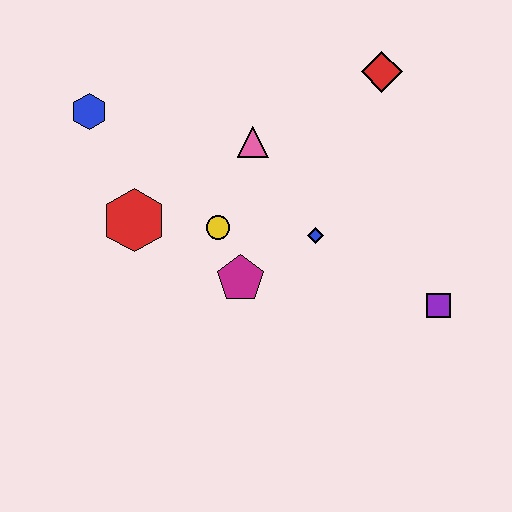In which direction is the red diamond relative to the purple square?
The red diamond is above the purple square.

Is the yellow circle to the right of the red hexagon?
Yes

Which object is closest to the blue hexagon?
The red hexagon is closest to the blue hexagon.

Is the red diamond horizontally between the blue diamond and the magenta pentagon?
No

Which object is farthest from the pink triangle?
The purple square is farthest from the pink triangle.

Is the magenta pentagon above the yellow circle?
No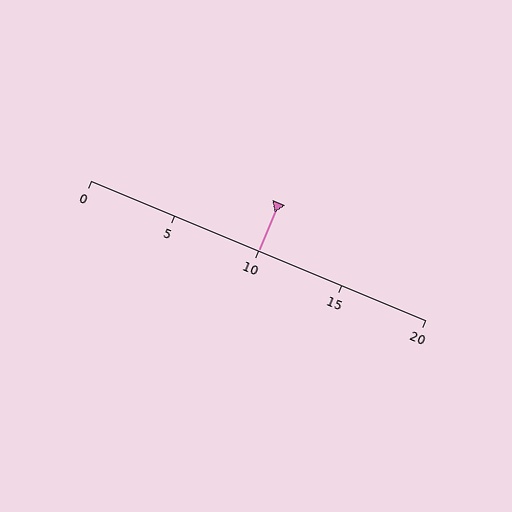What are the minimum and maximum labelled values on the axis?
The axis runs from 0 to 20.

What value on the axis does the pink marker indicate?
The marker indicates approximately 10.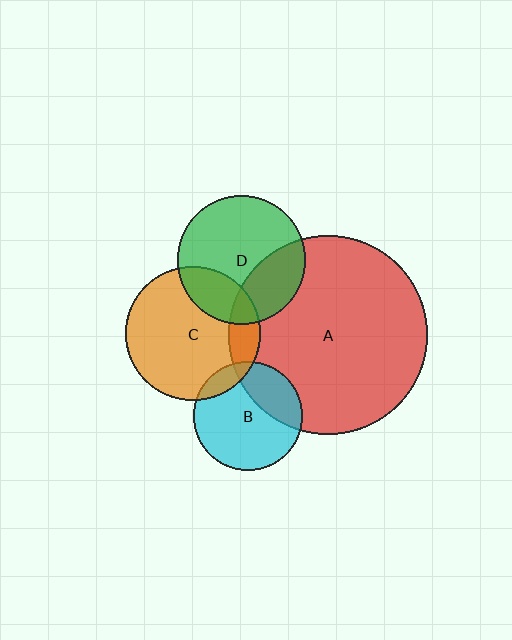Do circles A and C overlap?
Yes.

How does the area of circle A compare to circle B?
Approximately 3.3 times.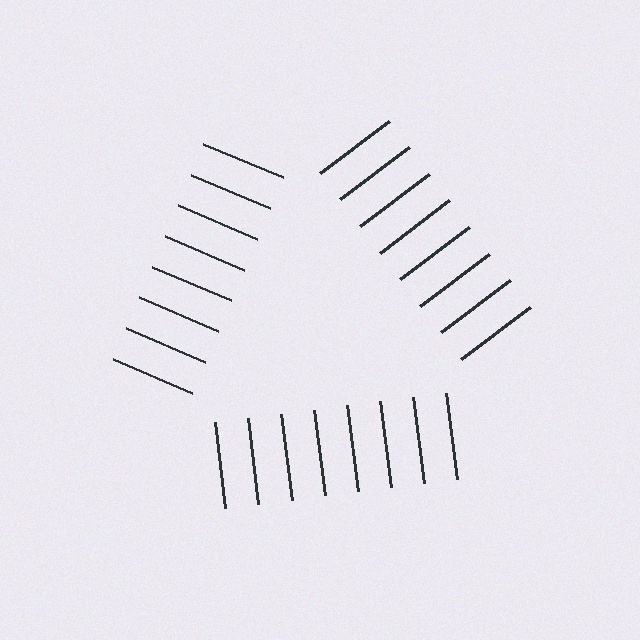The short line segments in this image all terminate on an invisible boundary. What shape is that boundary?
An illusory triangle — the line segments terminate on its edges but no continuous stroke is drawn.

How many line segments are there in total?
24 — 8 along each of the 3 edges.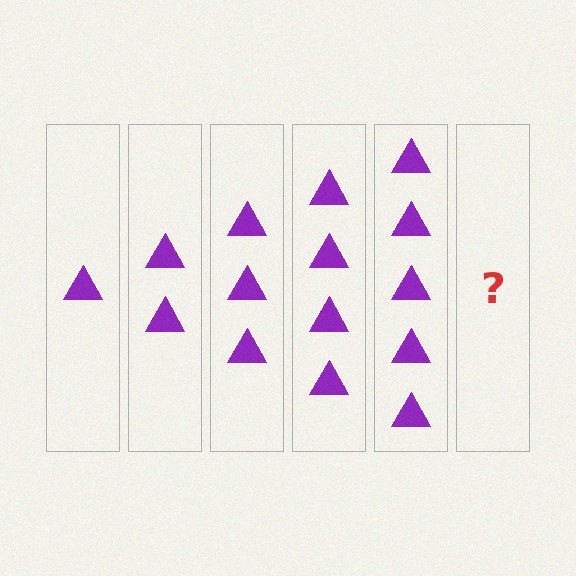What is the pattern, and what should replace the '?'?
The pattern is that each step adds one more triangle. The '?' should be 6 triangles.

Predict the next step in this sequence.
The next step is 6 triangles.